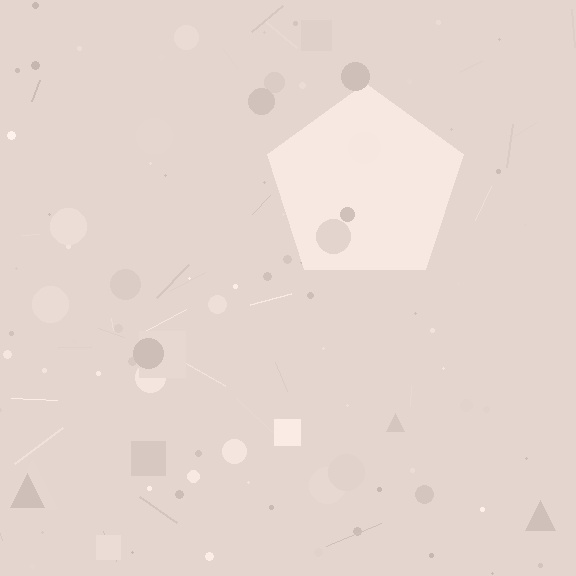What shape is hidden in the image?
A pentagon is hidden in the image.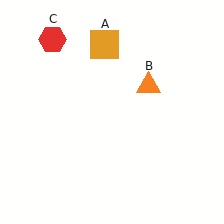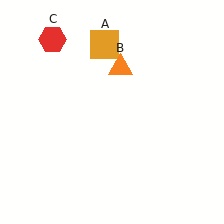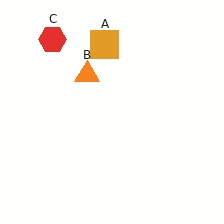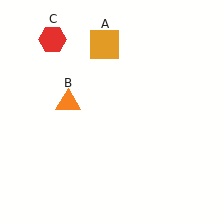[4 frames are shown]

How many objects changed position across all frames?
1 object changed position: orange triangle (object B).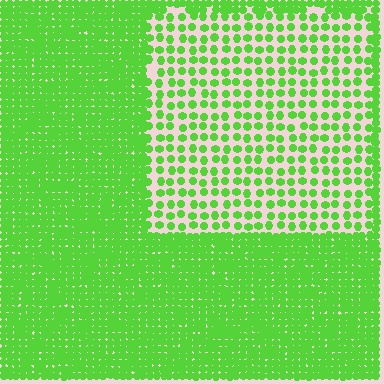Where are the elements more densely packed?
The elements are more densely packed outside the rectangle boundary.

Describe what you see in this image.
The image contains small lime elements arranged at two different densities. A rectangle-shaped region is visible where the elements are less densely packed than the surrounding area.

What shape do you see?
I see a rectangle.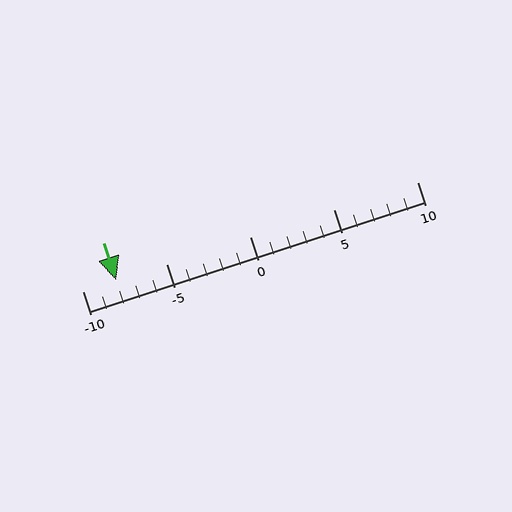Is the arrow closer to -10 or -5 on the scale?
The arrow is closer to -10.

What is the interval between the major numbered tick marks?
The major tick marks are spaced 5 units apart.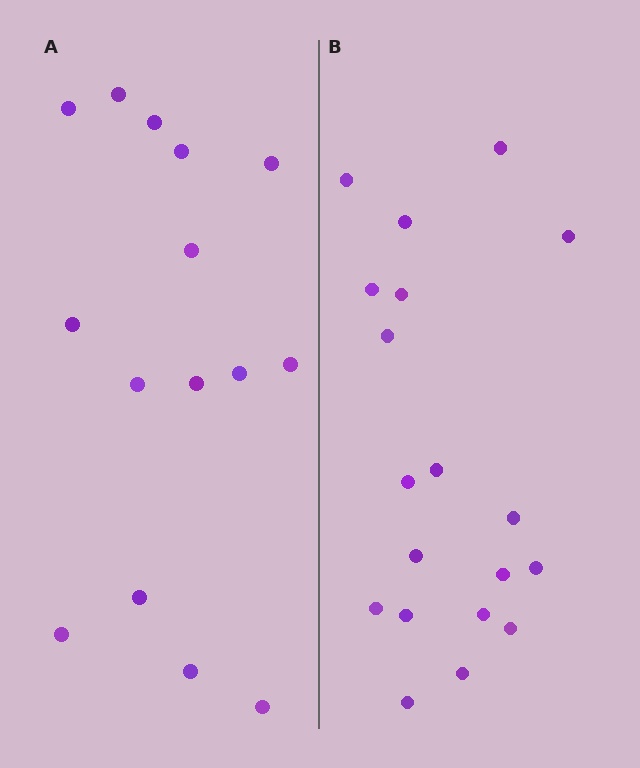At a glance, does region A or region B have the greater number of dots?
Region B (the right region) has more dots.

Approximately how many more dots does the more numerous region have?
Region B has about 4 more dots than region A.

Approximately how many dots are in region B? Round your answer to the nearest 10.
About 20 dots. (The exact count is 19, which rounds to 20.)